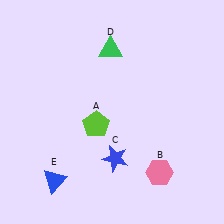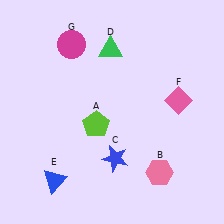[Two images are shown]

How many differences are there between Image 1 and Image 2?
There are 2 differences between the two images.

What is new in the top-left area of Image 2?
A magenta circle (G) was added in the top-left area of Image 2.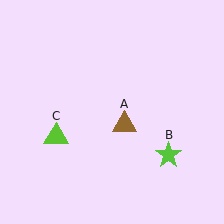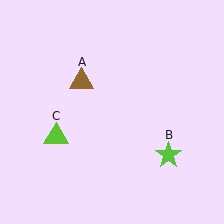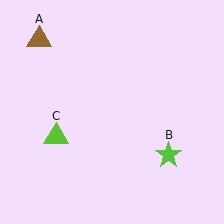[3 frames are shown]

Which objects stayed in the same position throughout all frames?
Lime star (object B) and lime triangle (object C) remained stationary.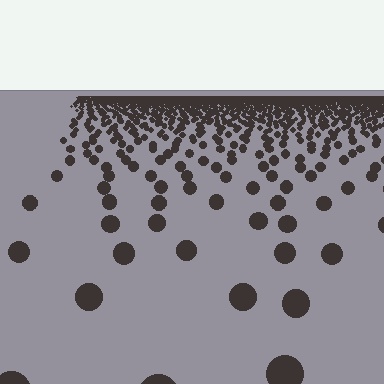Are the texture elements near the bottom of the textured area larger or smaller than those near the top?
Larger. Near the bottom, elements are closer to the viewer and appear at a bigger on-screen size.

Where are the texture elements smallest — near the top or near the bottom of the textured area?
Near the top.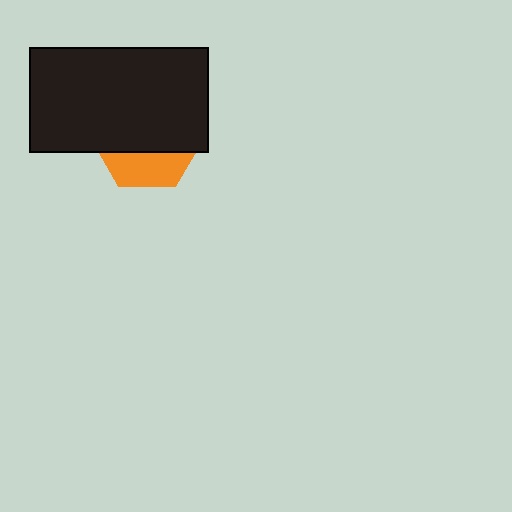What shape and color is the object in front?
The object in front is a black rectangle.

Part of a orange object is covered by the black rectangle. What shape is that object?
It is a hexagon.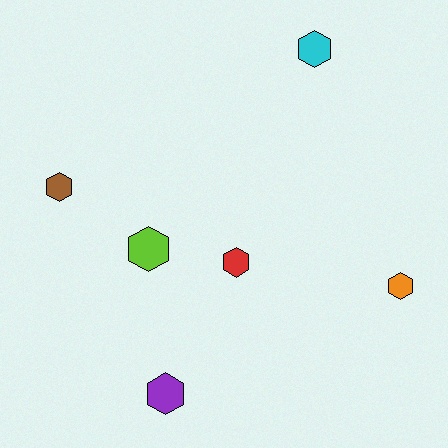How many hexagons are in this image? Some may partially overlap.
There are 6 hexagons.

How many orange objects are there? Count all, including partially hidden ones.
There is 1 orange object.